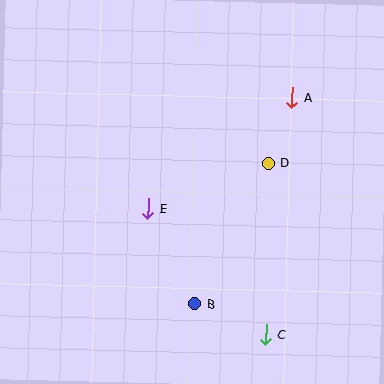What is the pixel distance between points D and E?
The distance between D and E is 128 pixels.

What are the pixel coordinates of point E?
Point E is at (148, 209).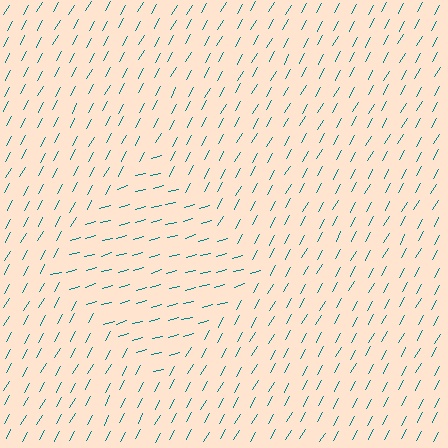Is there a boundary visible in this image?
Yes, there is a texture boundary formed by a change in line orientation.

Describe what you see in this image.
The image is filled with small teal line segments. A diamond region in the image has lines oriented differently from the surrounding lines, creating a visible texture boundary.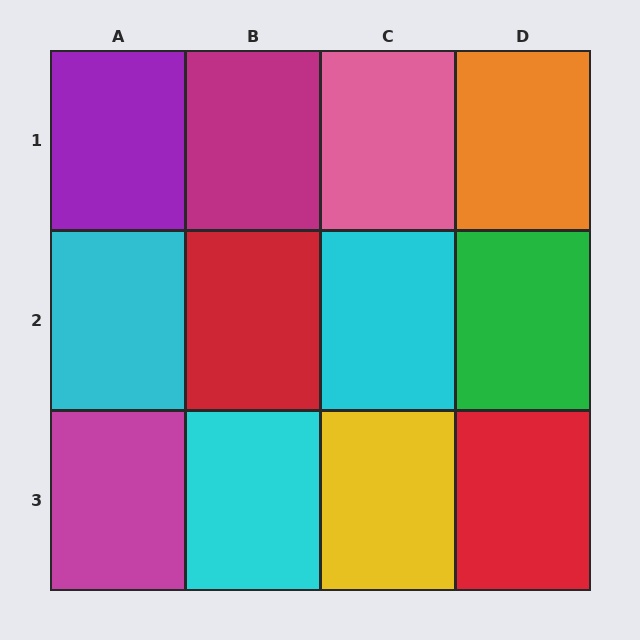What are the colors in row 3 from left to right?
Magenta, cyan, yellow, red.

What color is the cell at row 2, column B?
Red.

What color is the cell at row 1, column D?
Orange.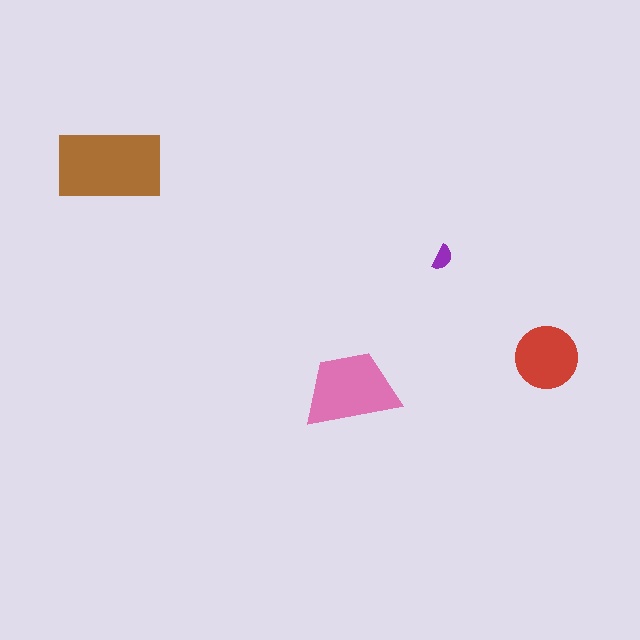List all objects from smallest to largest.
The purple semicircle, the red circle, the pink trapezoid, the brown rectangle.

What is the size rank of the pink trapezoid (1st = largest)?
2nd.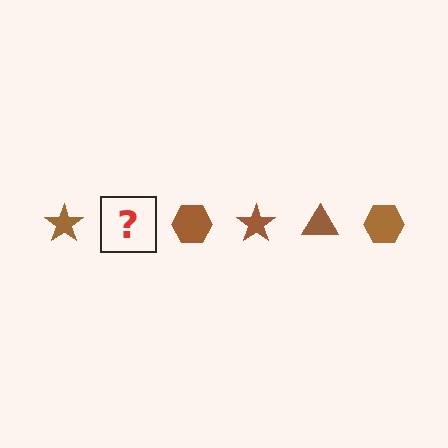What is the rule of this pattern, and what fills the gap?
The rule is that the pattern cycles through star, triangle, hexagon shapes in brown. The gap should be filled with a brown triangle.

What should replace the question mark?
The question mark should be replaced with a brown triangle.